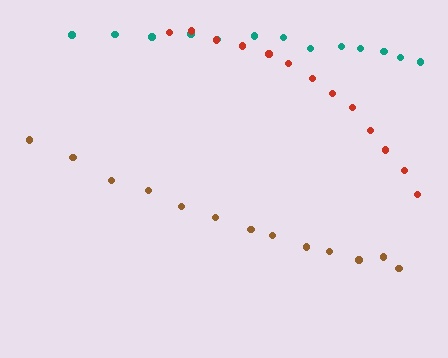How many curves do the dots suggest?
There are 3 distinct paths.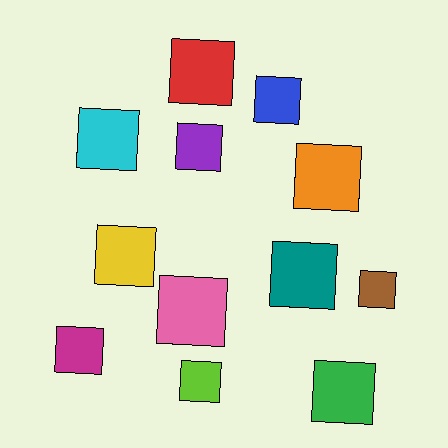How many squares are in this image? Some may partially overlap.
There are 12 squares.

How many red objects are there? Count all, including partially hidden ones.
There is 1 red object.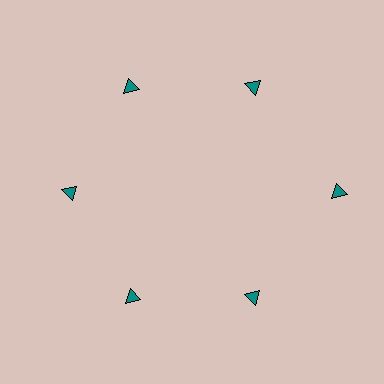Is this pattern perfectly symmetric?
No. The 6 teal triangles are arranged in a ring, but one element near the 3 o'clock position is pushed outward from the center, breaking the 6-fold rotational symmetry.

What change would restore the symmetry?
The symmetry would be restored by moving it inward, back onto the ring so that all 6 triangles sit at equal angles and equal distance from the center.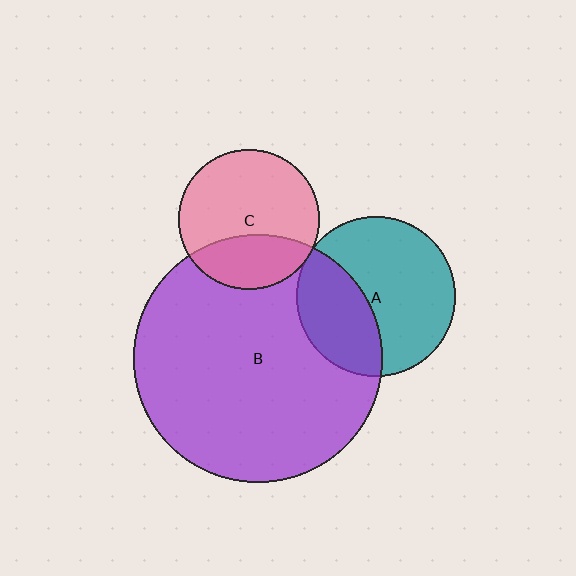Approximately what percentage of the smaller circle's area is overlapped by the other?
Approximately 35%.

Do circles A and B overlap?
Yes.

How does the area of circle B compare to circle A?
Approximately 2.4 times.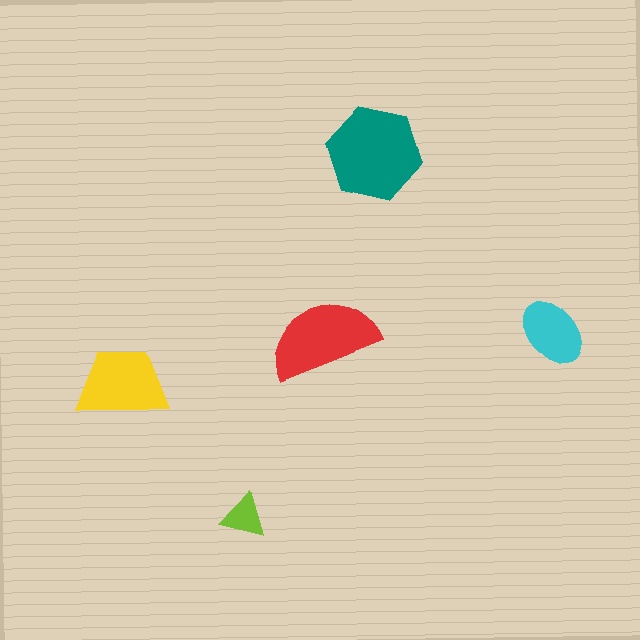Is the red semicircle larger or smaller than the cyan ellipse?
Larger.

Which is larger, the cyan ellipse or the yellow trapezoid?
The yellow trapezoid.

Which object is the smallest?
The lime triangle.